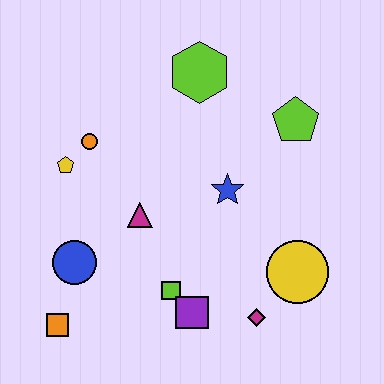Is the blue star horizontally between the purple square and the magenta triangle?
No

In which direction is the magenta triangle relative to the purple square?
The magenta triangle is above the purple square.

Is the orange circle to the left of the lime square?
Yes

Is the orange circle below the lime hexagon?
Yes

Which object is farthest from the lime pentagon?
The orange square is farthest from the lime pentagon.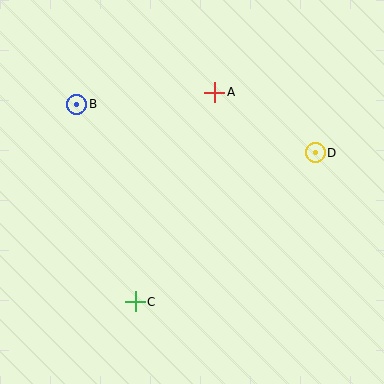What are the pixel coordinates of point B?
Point B is at (77, 104).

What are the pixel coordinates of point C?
Point C is at (135, 302).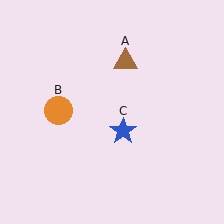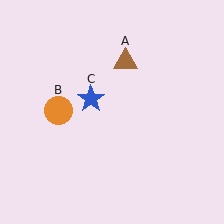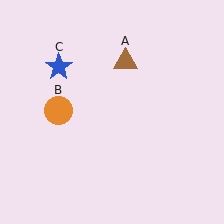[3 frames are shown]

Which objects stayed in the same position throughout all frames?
Brown triangle (object A) and orange circle (object B) remained stationary.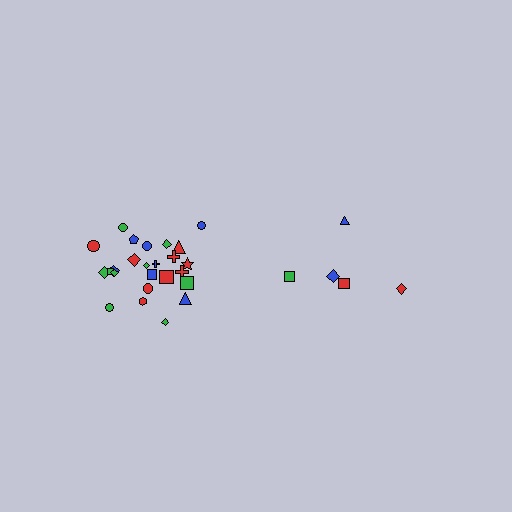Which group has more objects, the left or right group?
The left group.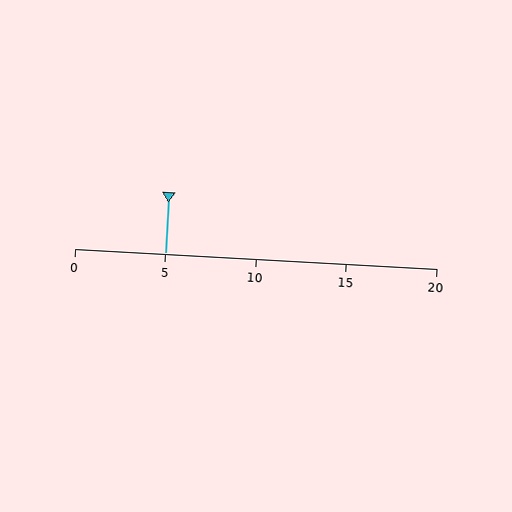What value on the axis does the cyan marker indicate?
The marker indicates approximately 5.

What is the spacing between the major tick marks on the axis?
The major ticks are spaced 5 apart.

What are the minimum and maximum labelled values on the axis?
The axis runs from 0 to 20.